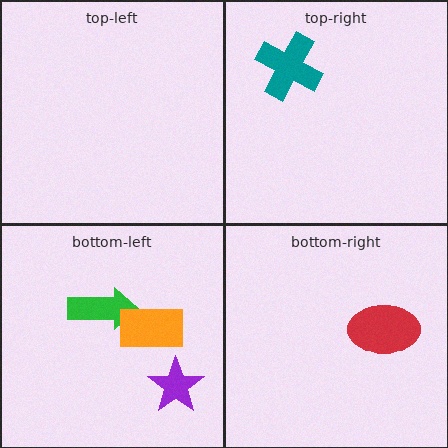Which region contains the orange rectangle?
The bottom-left region.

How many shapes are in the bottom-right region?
1.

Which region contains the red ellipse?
The bottom-right region.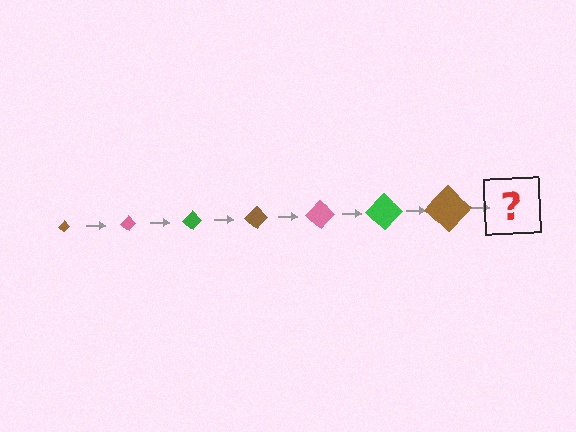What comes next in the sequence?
The next element should be a pink diamond, larger than the previous one.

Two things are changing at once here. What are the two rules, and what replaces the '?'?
The two rules are that the diamond grows larger each step and the color cycles through brown, pink, and green. The '?' should be a pink diamond, larger than the previous one.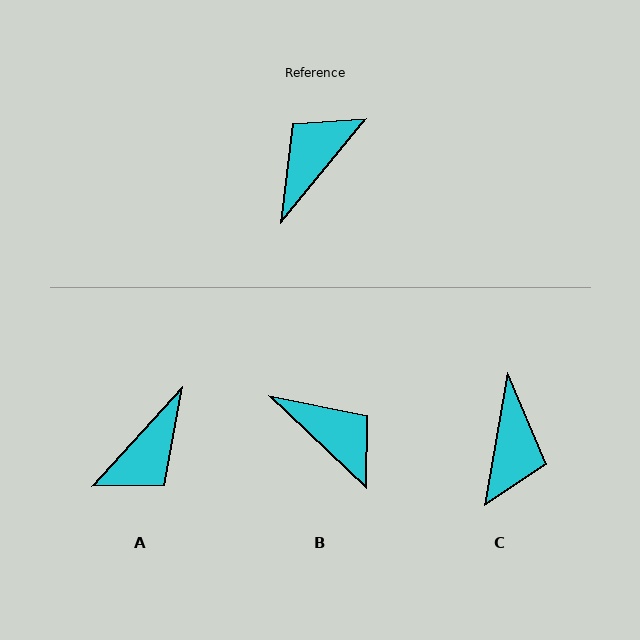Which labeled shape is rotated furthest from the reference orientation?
A, about 177 degrees away.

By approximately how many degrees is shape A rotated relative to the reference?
Approximately 177 degrees counter-clockwise.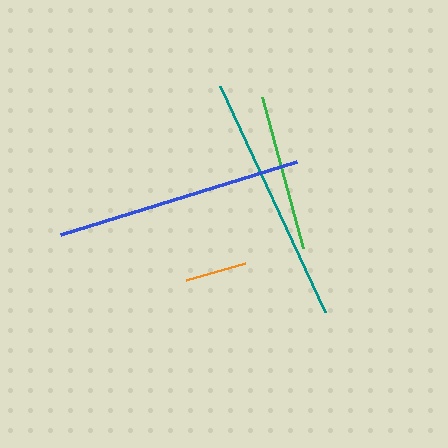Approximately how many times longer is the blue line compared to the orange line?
The blue line is approximately 4.1 times the length of the orange line.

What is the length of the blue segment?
The blue segment is approximately 247 pixels long.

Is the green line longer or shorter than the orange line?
The green line is longer than the orange line.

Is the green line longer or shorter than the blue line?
The blue line is longer than the green line.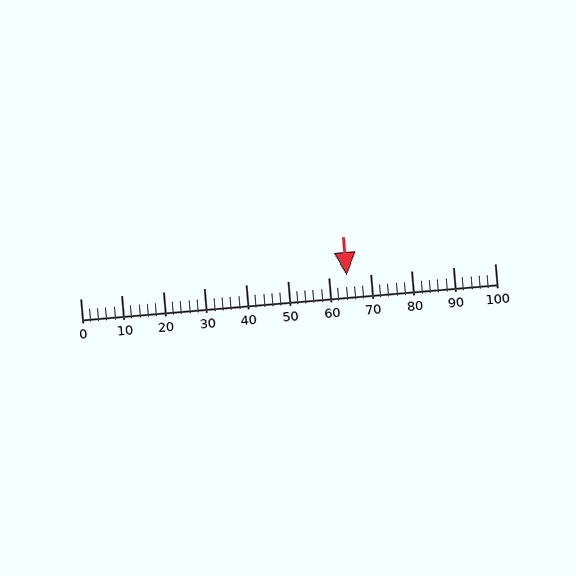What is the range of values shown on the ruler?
The ruler shows values from 0 to 100.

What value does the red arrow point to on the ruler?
The red arrow points to approximately 64.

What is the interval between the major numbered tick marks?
The major tick marks are spaced 10 units apart.